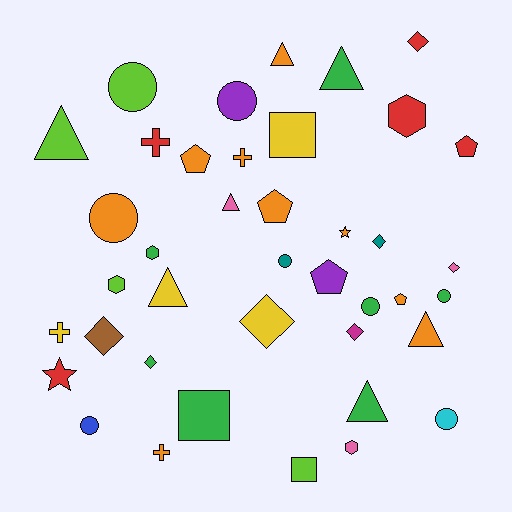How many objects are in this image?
There are 40 objects.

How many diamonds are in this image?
There are 7 diamonds.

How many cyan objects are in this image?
There is 1 cyan object.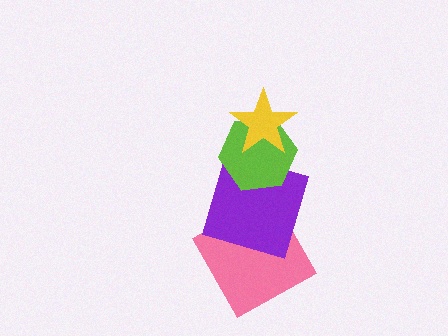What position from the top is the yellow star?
The yellow star is 1st from the top.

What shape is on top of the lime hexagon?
The yellow star is on top of the lime hexagon.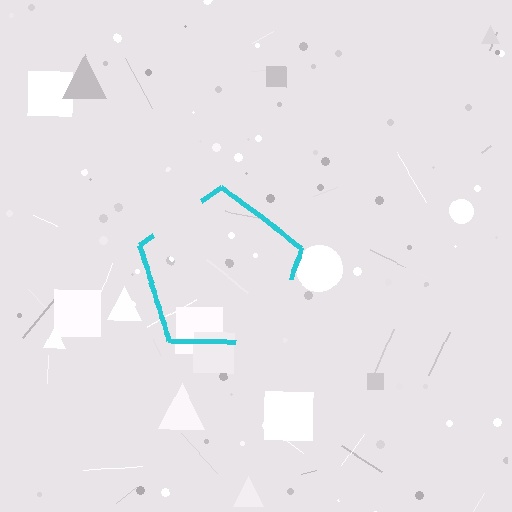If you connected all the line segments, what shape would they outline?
They would outline a pentagon.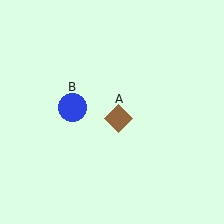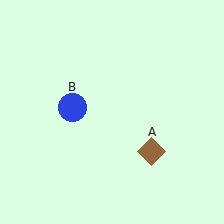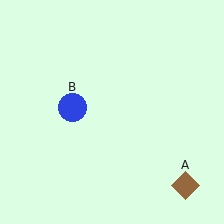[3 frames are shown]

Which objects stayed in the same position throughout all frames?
Blue circle (object B) remained stationary.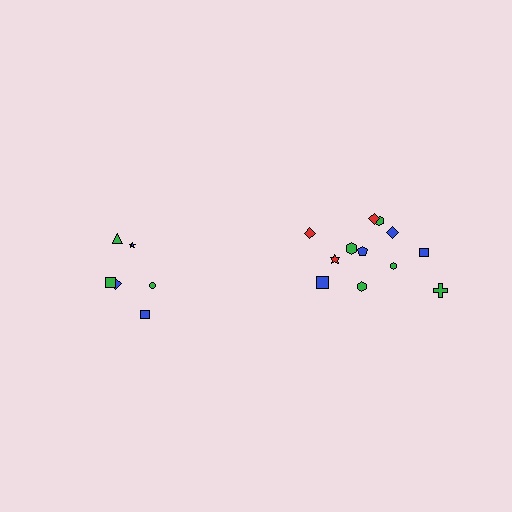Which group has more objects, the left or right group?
The right group.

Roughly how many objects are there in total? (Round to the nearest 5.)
Roughly 20 objects in total.